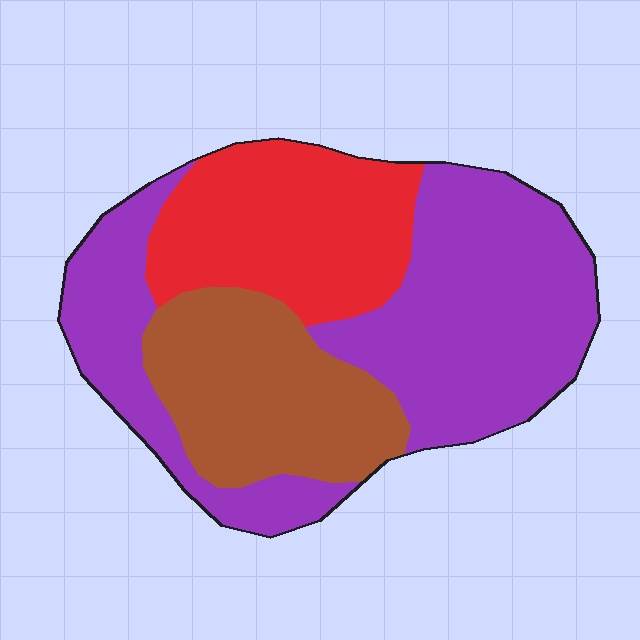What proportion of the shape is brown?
Brown covers 25% of the shape.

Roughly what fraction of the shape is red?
Red covers about 25% of the shape.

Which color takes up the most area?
Purple, at roughly 50%.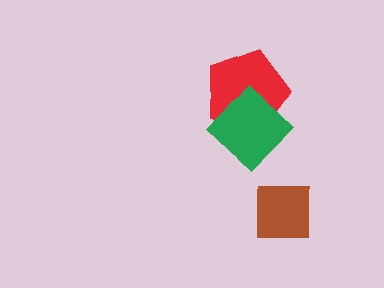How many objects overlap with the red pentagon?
1 object overlaps with the red pentagon.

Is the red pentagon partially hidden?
Yes, it is partially covered by another shape.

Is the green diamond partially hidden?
No, no other shape covers it.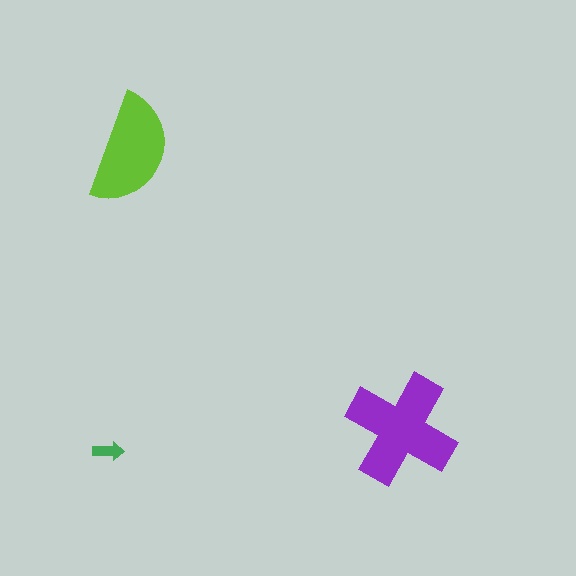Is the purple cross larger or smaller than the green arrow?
Larger.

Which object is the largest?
The purple cross.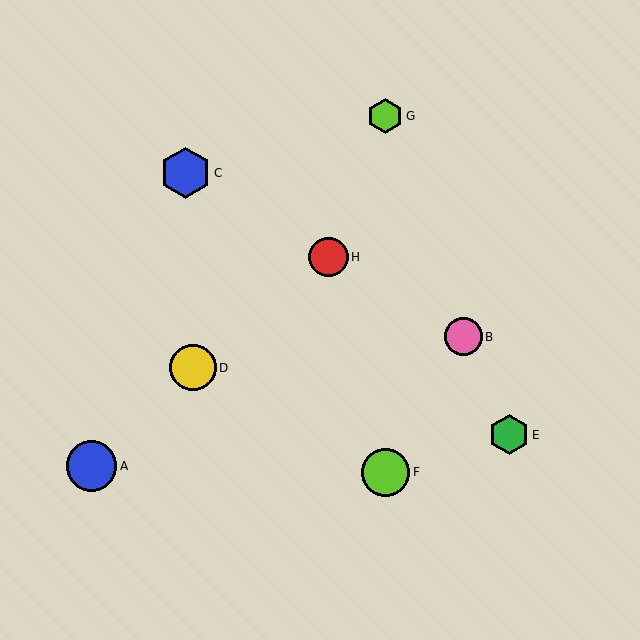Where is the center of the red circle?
The center of the red circle is at (328, 257).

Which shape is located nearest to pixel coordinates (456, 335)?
The pink circle (labeled B) at (463, 337) is nearest to that location.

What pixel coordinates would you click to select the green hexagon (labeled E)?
Click at (509, 435) to select the green hexagon E.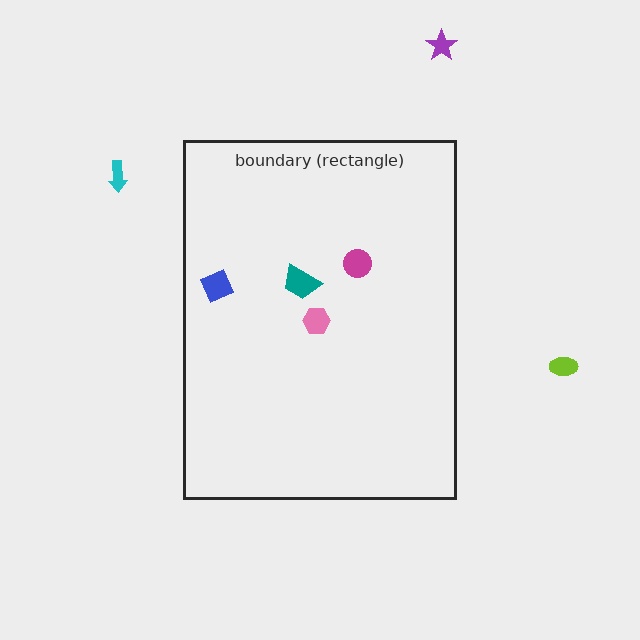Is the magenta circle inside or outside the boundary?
Inside.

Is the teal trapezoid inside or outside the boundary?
Inside.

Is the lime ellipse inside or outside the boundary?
Outside.